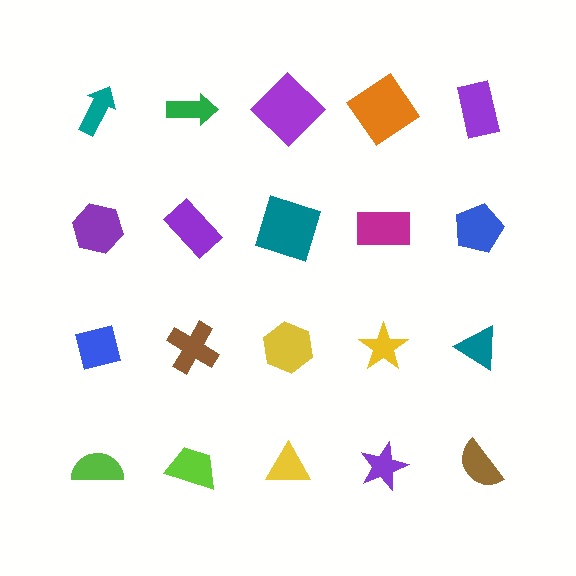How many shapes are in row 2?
5 shapes.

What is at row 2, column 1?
A purple hexagon.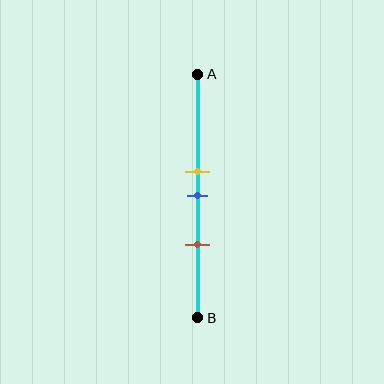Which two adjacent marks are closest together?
The yellow and blue marks are the closest adjacent pair.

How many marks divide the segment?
There are 3 marks dividing the segment.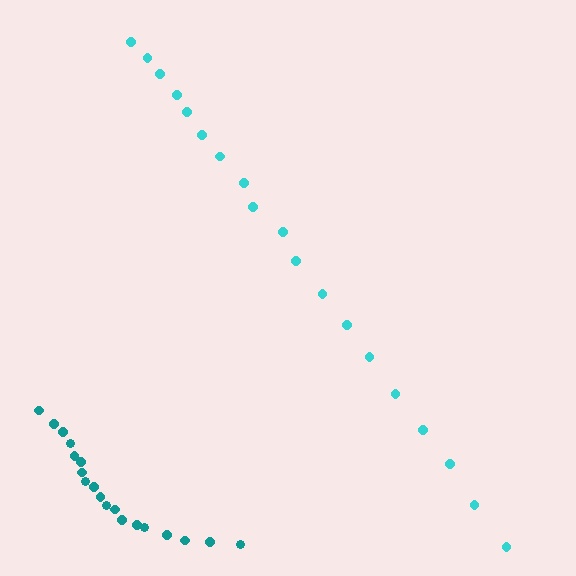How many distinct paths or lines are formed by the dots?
There are 2 distinct paths.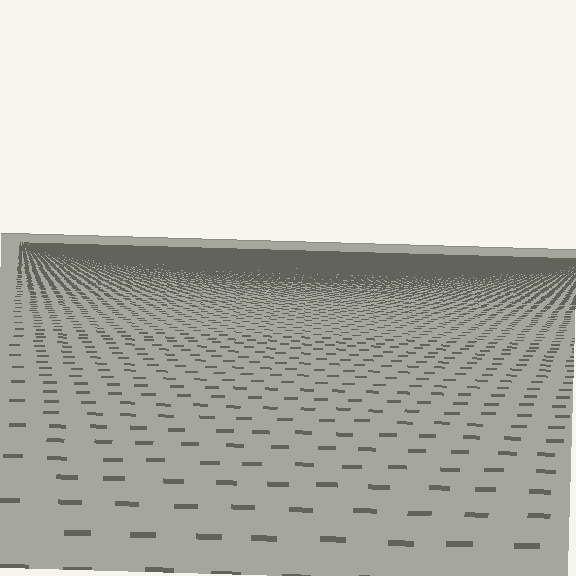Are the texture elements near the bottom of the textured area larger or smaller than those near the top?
Larger. Near the bottom, elements are closer to the viewer and appear at a bigger on-screen size.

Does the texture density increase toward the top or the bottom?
Density increases toward the top.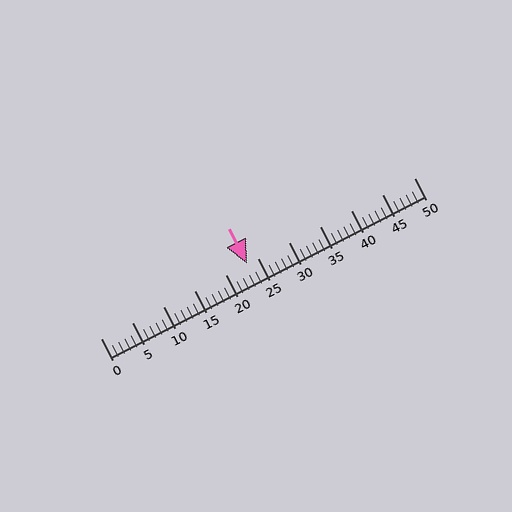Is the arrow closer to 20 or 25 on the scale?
The arrow is closer to 25.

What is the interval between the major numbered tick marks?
The major tick marks are spaced 5 units apart.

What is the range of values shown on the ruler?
The ruler shows values from 0 to 50.